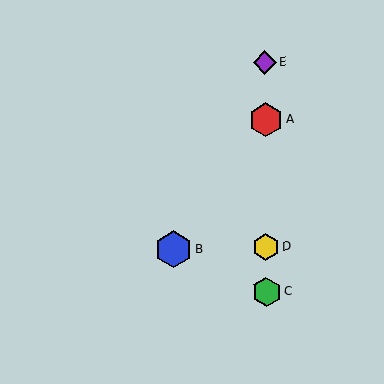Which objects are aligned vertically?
Objects A, C, D, E are aligned vertically.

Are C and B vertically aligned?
No, C is at x≈266 and B is at x≈174.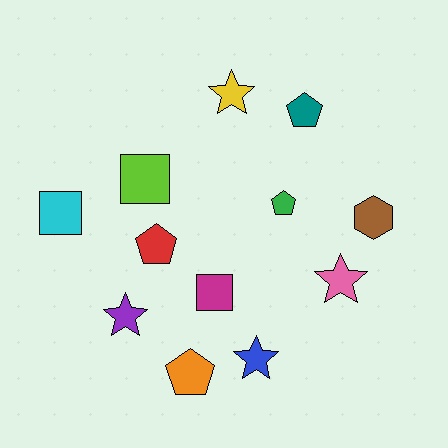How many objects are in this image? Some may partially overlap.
There are 12 objects.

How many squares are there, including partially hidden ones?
There are 3 squares.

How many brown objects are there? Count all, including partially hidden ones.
There is 1 brown object.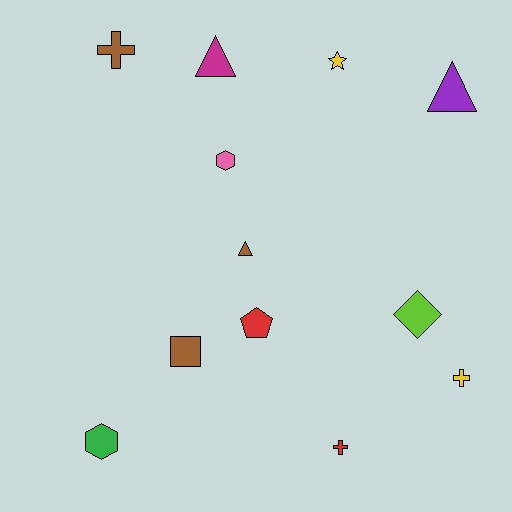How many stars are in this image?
There is 1 star.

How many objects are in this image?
There are 12 objects.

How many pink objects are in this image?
There is 1 pink object.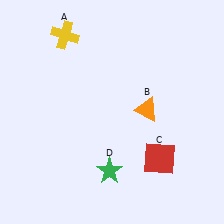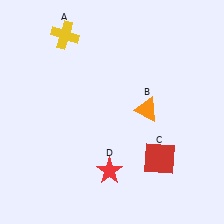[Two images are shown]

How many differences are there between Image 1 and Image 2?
There is 1 difference between the two images.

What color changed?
The star (D) changed from green in Image 1 to red in Image 2.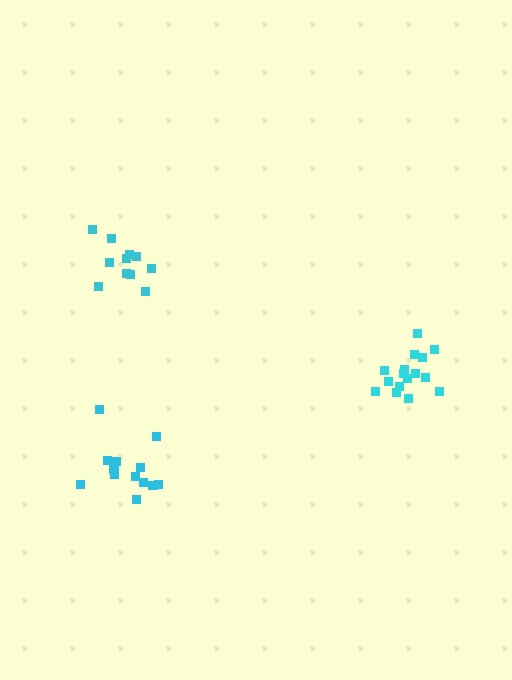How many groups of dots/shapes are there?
There are 3 groups.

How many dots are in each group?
Group 1: 16 dots, Group 2: 11 dots, Group 3: 14 dots (41 total).